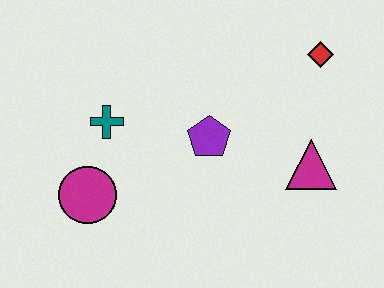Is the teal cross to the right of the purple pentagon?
No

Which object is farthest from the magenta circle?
The red diamond is farthest from the magenta circle.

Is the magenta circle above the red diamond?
No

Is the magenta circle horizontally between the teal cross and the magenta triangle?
No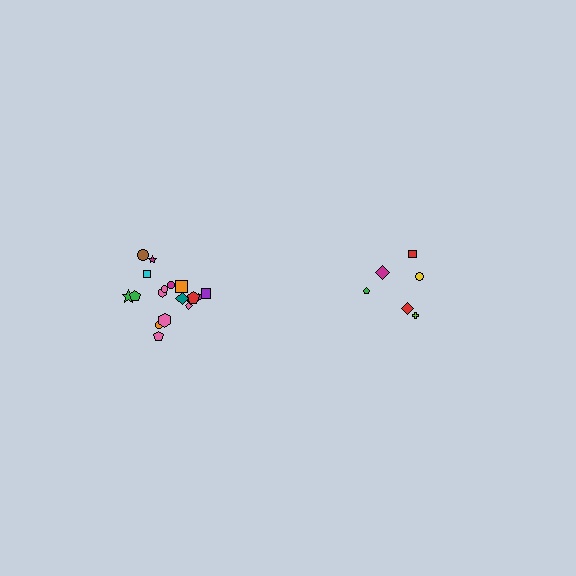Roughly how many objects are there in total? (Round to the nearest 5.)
Roughly 25 objects in total.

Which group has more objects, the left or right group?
The left group.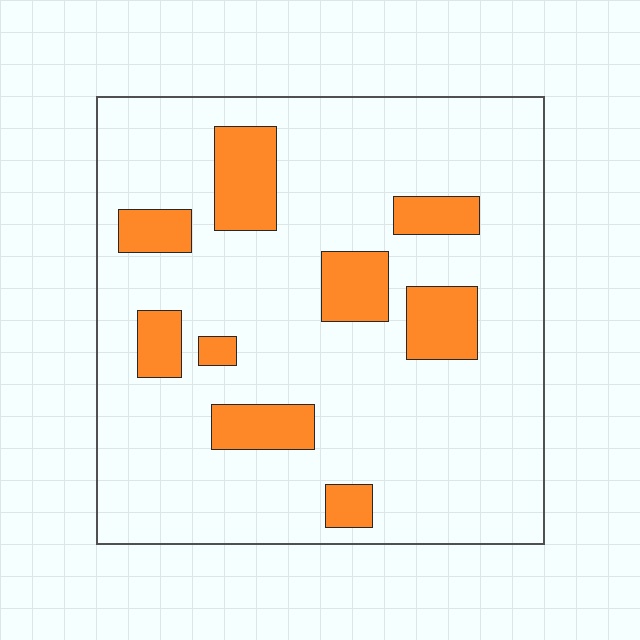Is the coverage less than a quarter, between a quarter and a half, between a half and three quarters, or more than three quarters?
Less than a quarter.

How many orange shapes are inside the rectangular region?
9.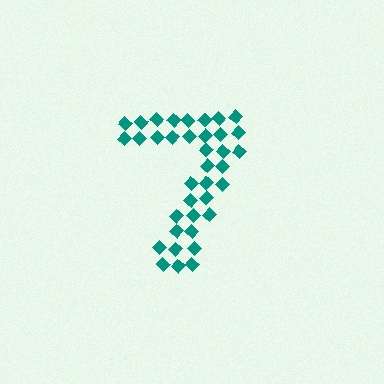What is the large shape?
The large shape is the digit 7.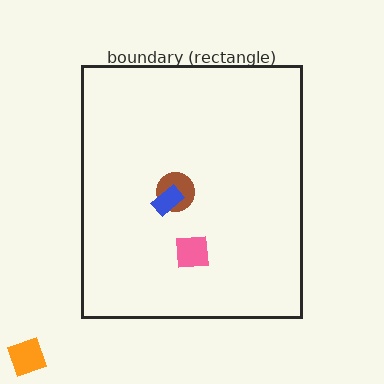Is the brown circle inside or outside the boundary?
Inside.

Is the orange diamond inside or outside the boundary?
Outside.